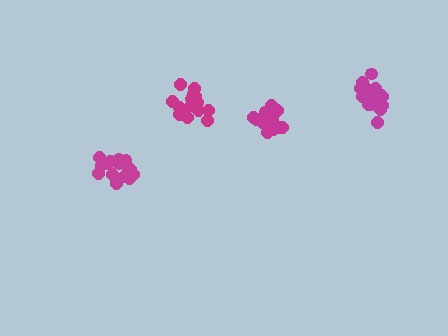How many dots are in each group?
Group 1: 17 dots, Group 2: 18 dots, Group 3: 18 dots, Group 4: 18 dots (71 total).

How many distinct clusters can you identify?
There are 4 distinct clusters.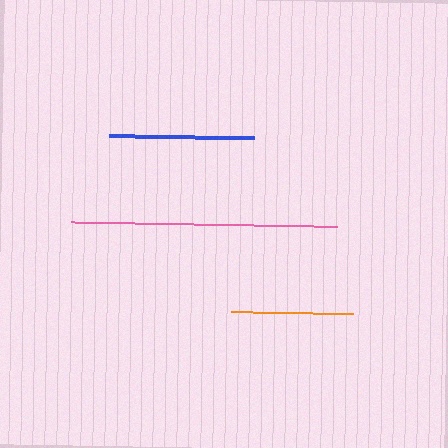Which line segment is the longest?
The pink line is the longest at approximately 266 pixels.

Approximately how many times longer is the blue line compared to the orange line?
The blue line is approximately 1.2 times the length of the orange line.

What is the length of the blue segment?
The blue segment is approximately 145 pixels long.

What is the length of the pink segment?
The pink segment is approximately 266 pixels long.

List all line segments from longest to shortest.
From longest to shortest: pink, blue, orange.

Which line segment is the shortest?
The orange line is the shortest at approximately 122 pixels.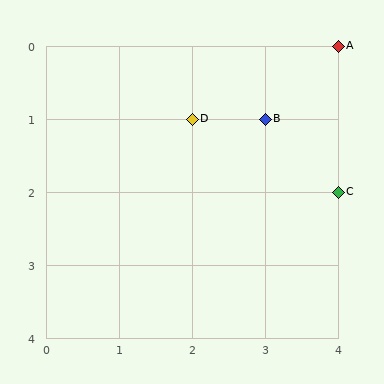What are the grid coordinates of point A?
Point A is at grid coordinates (4, 0).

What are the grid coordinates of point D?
Point D is at grid coordinates (2, 1).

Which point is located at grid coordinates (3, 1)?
Point B is at (3, 1).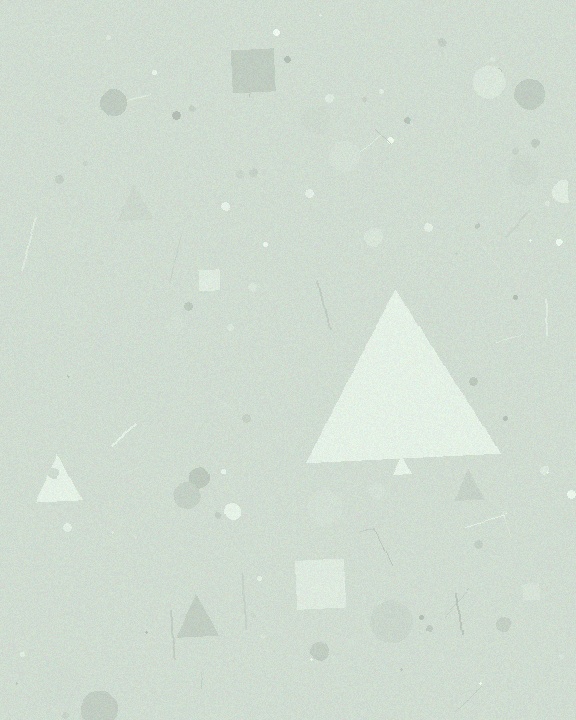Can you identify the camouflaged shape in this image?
The camouflaged shape is a triangle.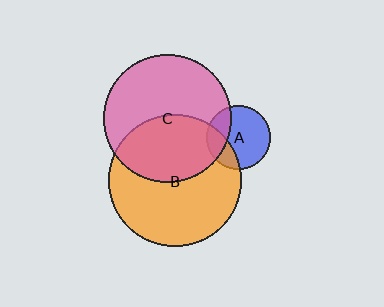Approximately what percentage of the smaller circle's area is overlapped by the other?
Approximately 25%.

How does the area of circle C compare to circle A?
Approximately 4.0 times.